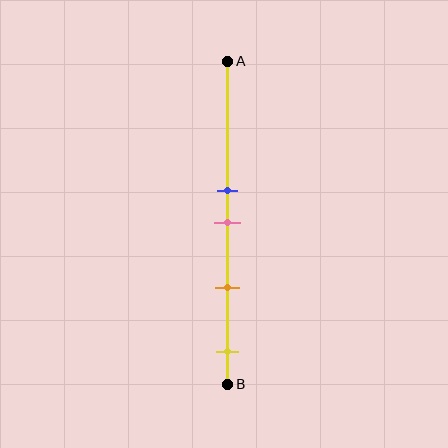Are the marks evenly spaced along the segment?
No, the marks are not evenly spaced.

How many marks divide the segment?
There are 4 marks dividing the segment.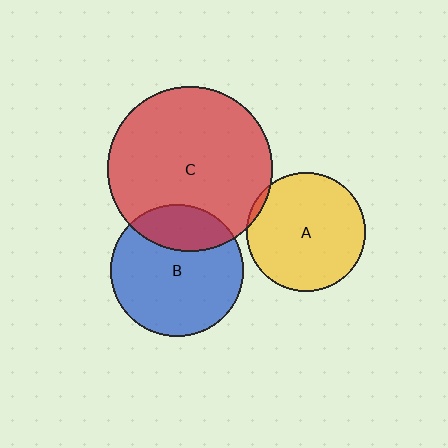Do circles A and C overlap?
Yes.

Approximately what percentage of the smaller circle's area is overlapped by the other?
Approximately 5%.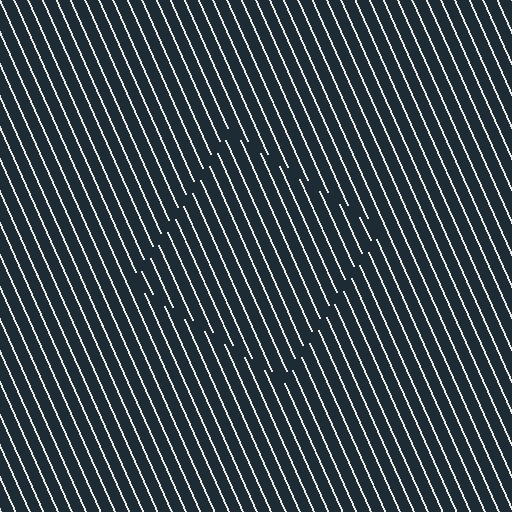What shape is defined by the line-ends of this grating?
An illusory square. The interior of the shape contains the same grating, shifted by half a period — the contour is defined by the phase discontinuity where line-ends from the inner and outer gratings abut.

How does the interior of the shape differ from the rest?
The interior of the shape contains the same grating, shifted by half a period — the contour is defined by the phase discontinuity where line-ends from the inner and outer gratings abut.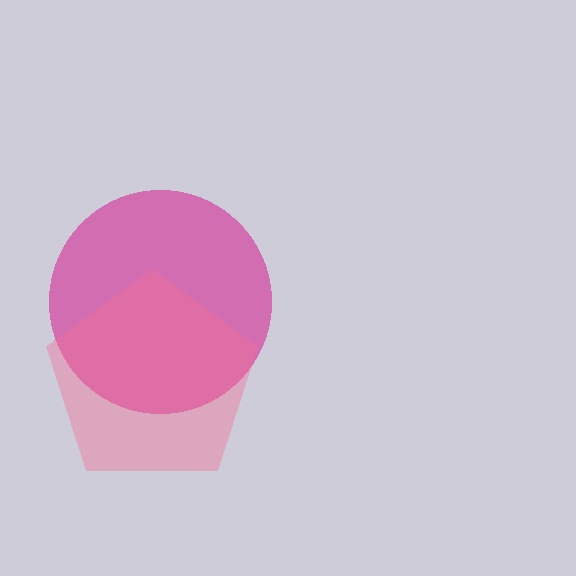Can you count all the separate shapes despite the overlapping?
Yes, there are 2 separate shapes.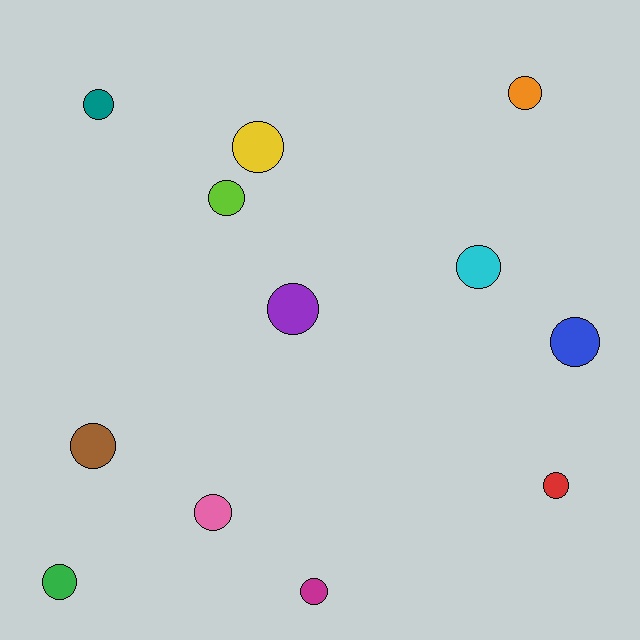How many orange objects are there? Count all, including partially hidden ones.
There is 1 orange object.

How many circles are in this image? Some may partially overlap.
There are 12 circles.